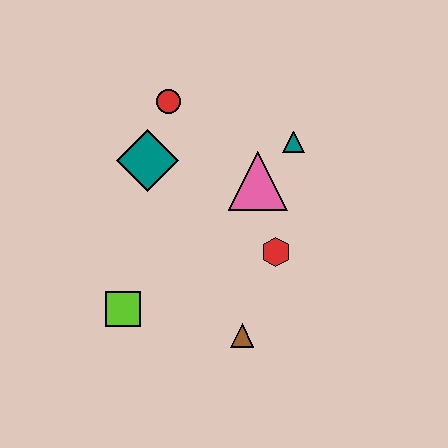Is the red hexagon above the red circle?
No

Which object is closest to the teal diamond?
The red circle is closest to the teal diamond.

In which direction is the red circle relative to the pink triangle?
The red circle is to the left of the pink triangle.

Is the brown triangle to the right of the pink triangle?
No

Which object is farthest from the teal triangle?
The lime square is farthest from the teal triangle.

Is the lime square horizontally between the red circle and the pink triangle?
No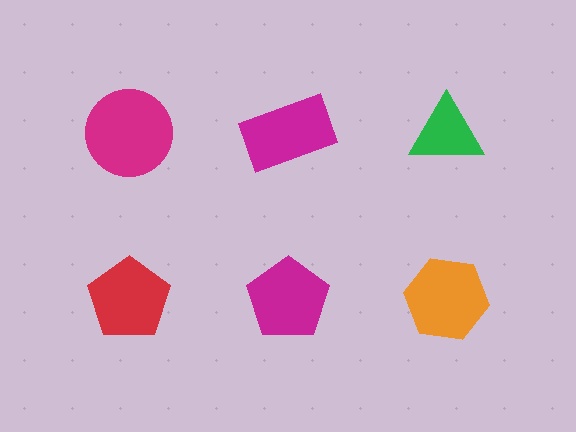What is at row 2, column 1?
A red pentagon.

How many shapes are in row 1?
3 shapes.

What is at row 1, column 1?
A magenta circle.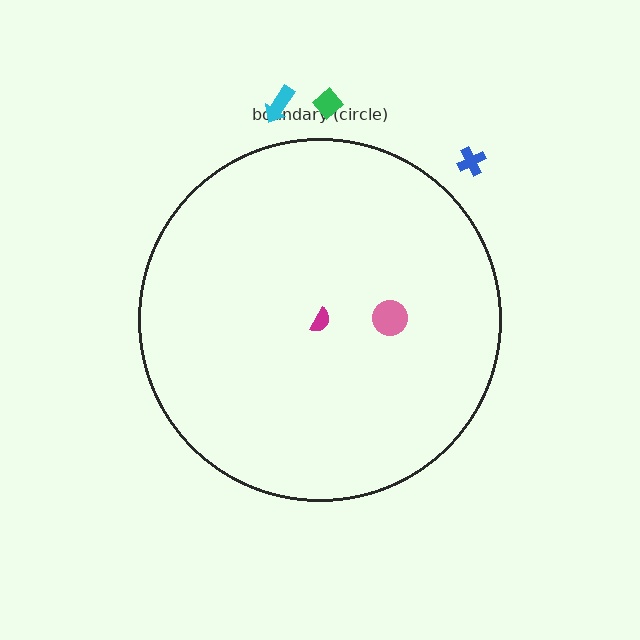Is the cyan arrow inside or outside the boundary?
Outside.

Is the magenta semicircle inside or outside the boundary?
Inside.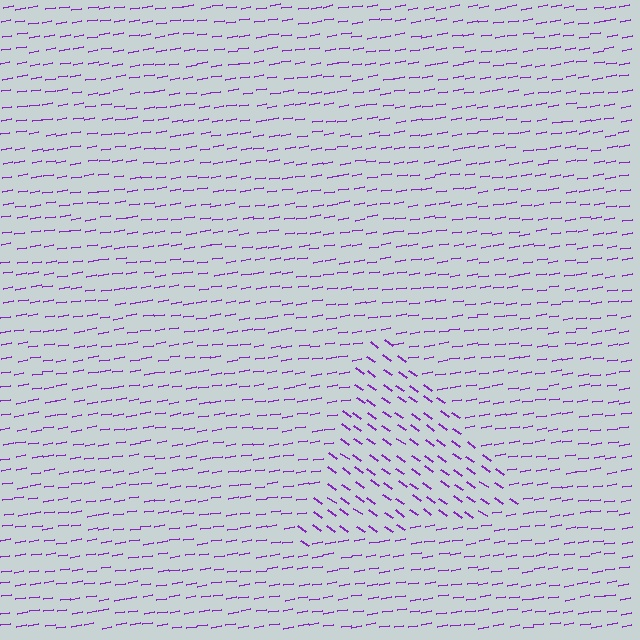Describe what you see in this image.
The image is filled with small purple line segments. A triangle region in the image has lines oriented differently from the surrounding lines, creating a visible texture boundary.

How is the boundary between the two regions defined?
The boundary is defined purely by a change in line orientation (approximately 45 degrees difference). All lines are the same color and thickness.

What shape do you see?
I see a triangle.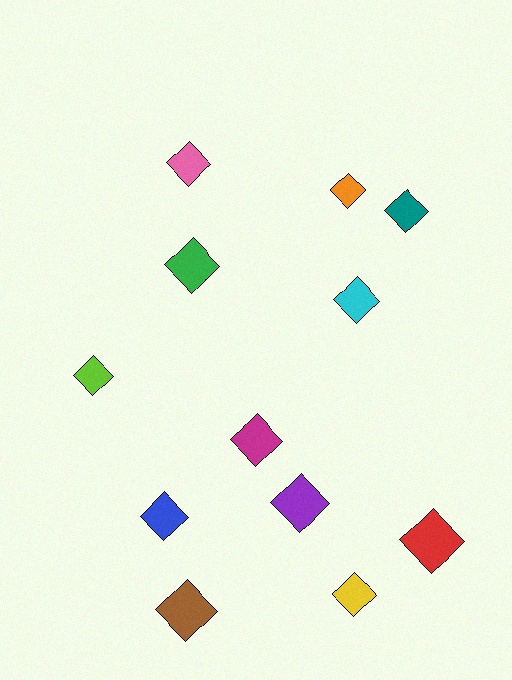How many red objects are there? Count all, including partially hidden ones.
There is 1 red object.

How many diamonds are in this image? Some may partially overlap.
There are 12 diamonds.